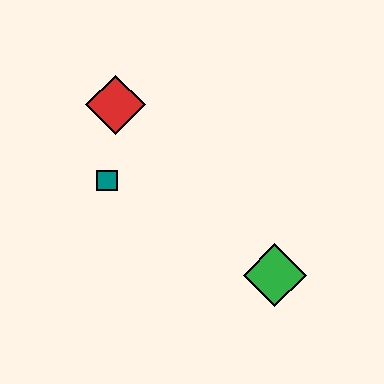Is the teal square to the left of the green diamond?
Yes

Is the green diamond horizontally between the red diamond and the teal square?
No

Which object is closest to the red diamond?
The teal square is closest to the red diamond.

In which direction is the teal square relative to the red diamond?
The teal square is below the red diamond.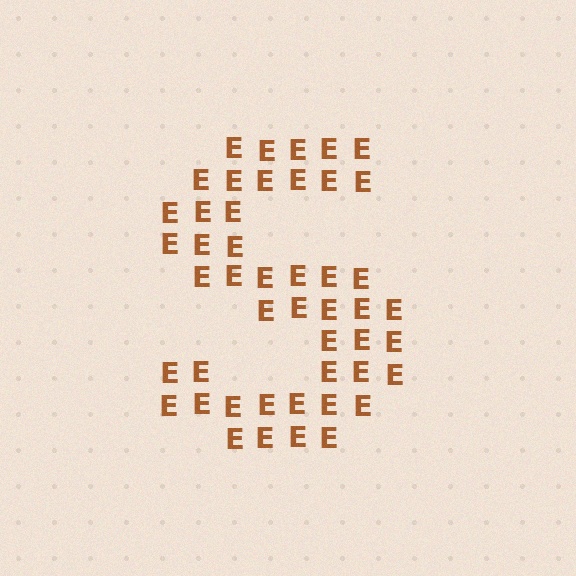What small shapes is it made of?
It is made of small letter E's.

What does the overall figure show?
The overall figure shows the letter S.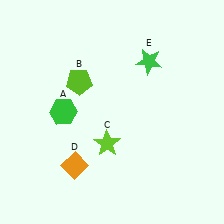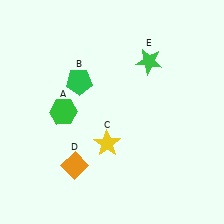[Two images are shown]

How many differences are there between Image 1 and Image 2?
There are 2 differences between the two images.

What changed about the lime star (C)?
In Image 1, C is lime. In Image 2, it changed to yellow.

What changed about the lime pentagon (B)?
In Image 1, B is lime. In Image 2, it changed to green.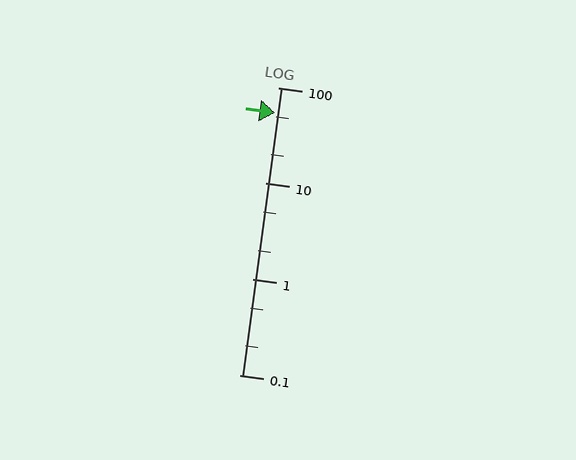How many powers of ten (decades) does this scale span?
The scale spans 3 decades, from 0.1 to 100.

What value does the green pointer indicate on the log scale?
The pointer indicates approximately 54.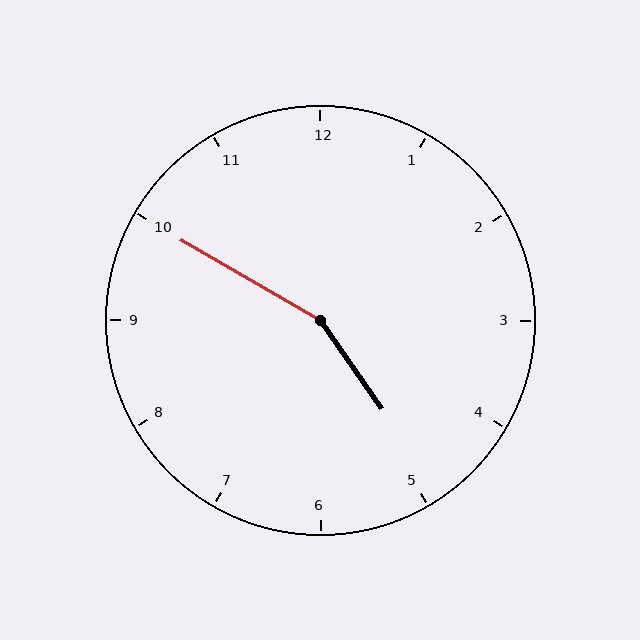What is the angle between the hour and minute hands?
Approximately 155 degrees.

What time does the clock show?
4:50.